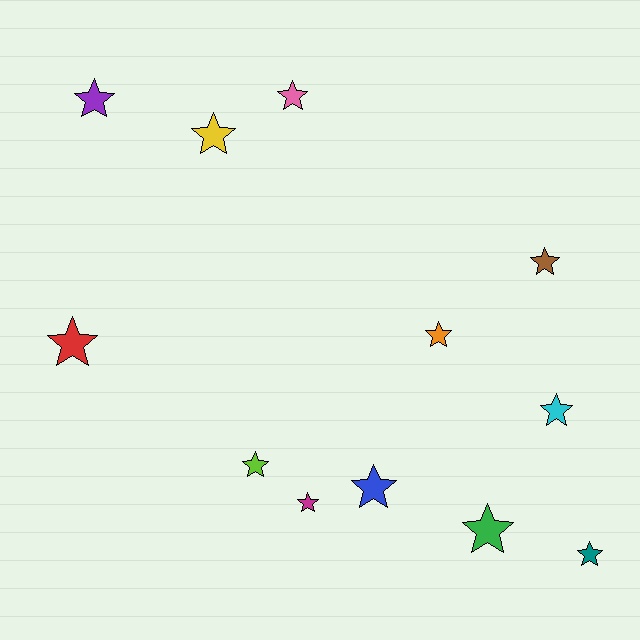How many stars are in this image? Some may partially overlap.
There are 12 stars.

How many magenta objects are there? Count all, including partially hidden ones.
There is 1 magenta object.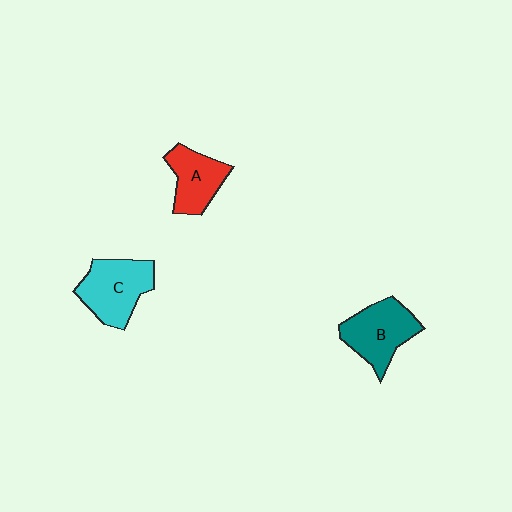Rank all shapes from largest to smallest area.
From largest to smallest: C (cyan), B (teal), A (red).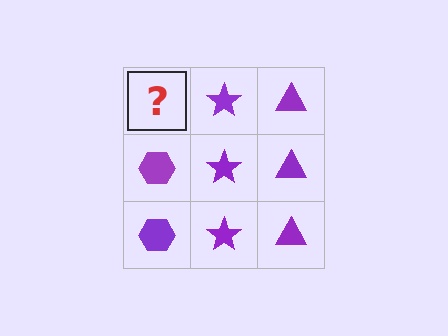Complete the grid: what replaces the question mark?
The question mark should be replaced with a purple hexagon.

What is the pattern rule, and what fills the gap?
The rule is that each column has a consistent shape. The gap should be filled with a purple hexagon.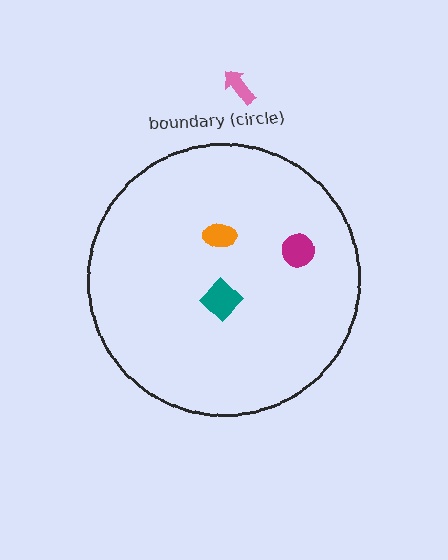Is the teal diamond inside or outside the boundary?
Inside.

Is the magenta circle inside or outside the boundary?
Inside.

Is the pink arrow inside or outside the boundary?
Outside.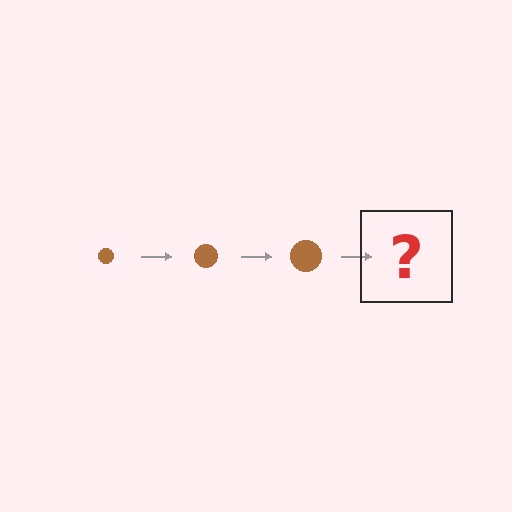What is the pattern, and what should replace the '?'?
The pattern is that the circle gets progressively larger each step. The '?' should be a brown circle, larger than the previous one.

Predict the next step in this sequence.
The next step is a brown circle, larger than the previous one.